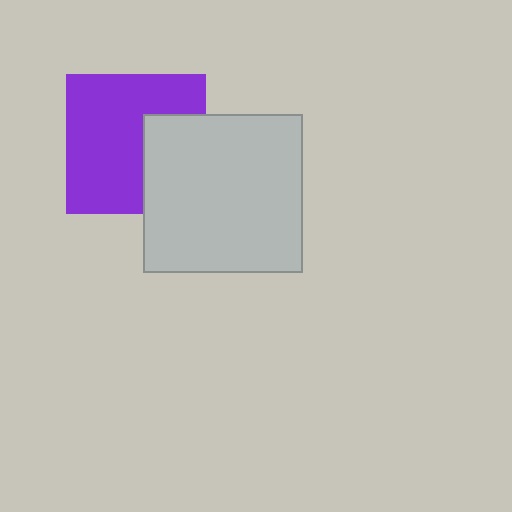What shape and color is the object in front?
The object in front is a light gray square.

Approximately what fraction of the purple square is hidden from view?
Roughly 32% of the purple square is hidden behind the light gray square.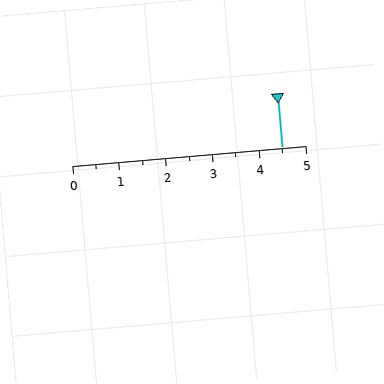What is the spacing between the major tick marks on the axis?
The major ticks are spaced 1 apart.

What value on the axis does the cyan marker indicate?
The marker indicates approximately 4.5.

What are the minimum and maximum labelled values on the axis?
The axis runs from 0 to 5.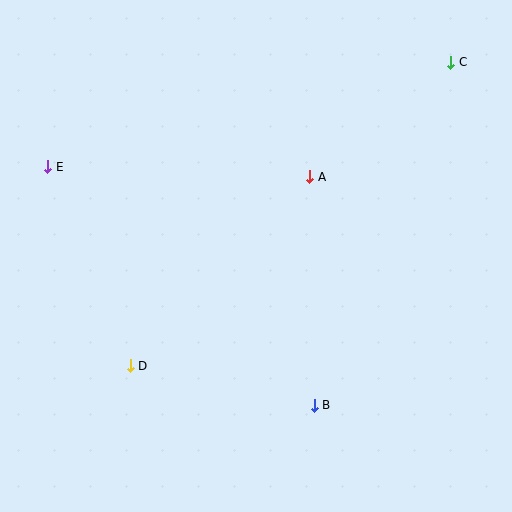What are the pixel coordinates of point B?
Point B is at (314, 405).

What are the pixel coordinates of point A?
Point A is at (310, 177).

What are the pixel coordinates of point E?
Point E is at (48, 167).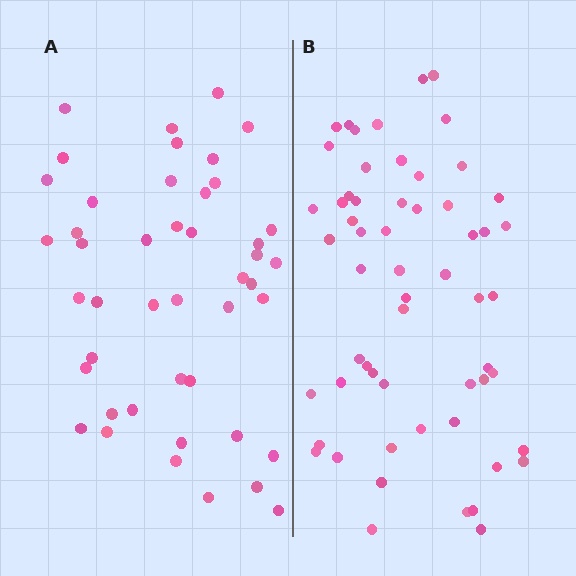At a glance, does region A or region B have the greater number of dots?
Region B (the right region) has more dots.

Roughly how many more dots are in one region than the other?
Region B has approximately 15 more dots than region A.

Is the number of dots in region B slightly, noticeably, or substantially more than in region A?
Region B has noticeably more, but not dramatically so. The ratio is roughly 1.3 to 1.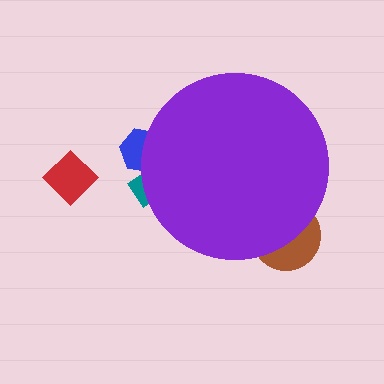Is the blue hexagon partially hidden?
Yes, the blue hexagon is partially hidden behind the purple circle.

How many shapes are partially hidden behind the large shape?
3 shapes are partially hidden.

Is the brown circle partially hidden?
Yes, the brown circle is partially hidden behind the purple circle.